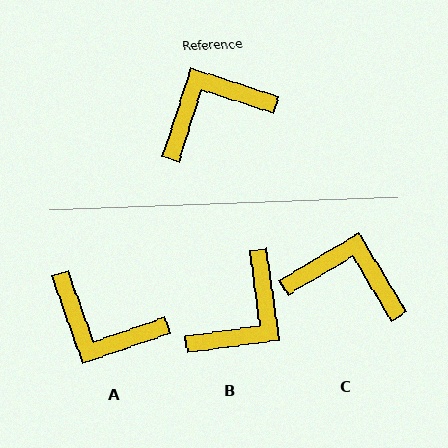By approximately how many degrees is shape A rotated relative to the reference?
Approximately 127 degrees counter-clockwise.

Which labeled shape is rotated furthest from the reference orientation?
B, about 154 degrees away.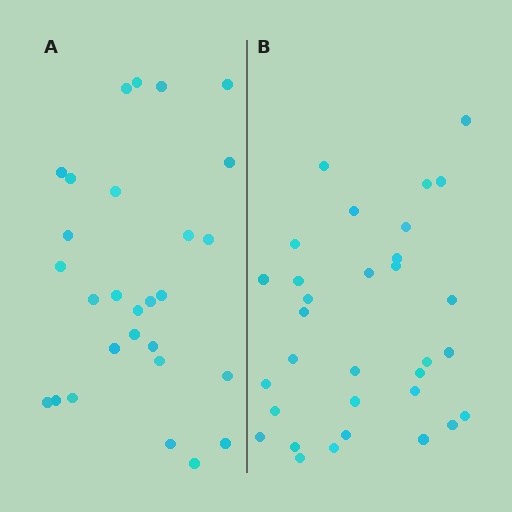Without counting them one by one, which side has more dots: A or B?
Region B (the right region) has more dots.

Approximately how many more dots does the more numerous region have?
Region B has about 4 more dots than region A.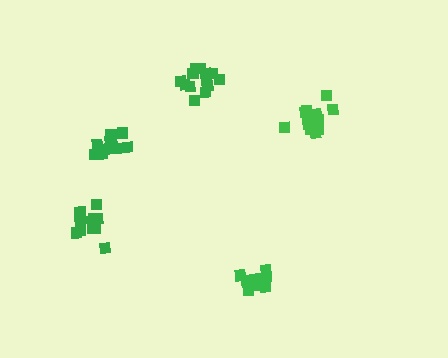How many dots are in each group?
Group 1: 14 dots, Group 2: 13 dots, Group 3: 14 dots, Group 4: 13 dots, Group 5: 14 dots (68 total).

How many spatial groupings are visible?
There are 5 spatial groupings.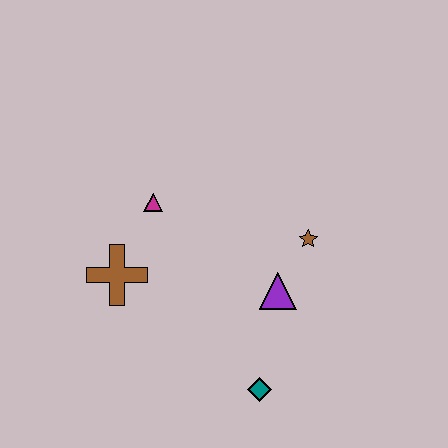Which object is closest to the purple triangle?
The brown star is closest to the purple triangle.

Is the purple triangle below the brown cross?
Yes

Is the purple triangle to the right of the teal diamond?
Yes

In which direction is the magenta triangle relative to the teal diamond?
The magenta triangle is above the teal diamond.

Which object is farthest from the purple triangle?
The brown cross is farthest from the purple triangle.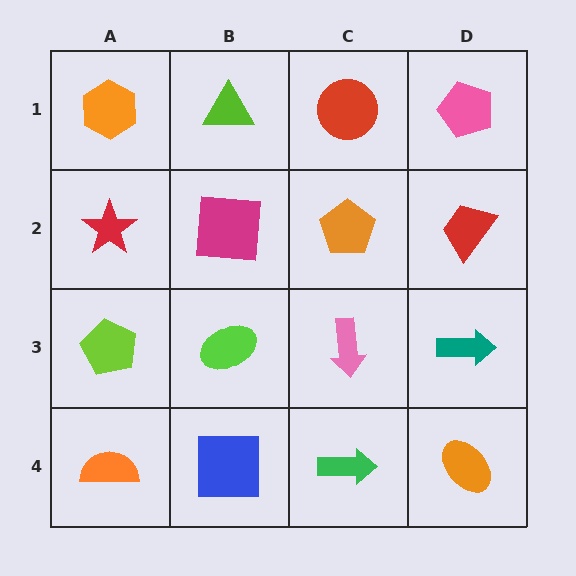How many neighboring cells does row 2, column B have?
4.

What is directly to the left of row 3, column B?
A lime pentagon.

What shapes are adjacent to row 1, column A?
A red star (row 2, column A), a lime triangle (row 1, column B).